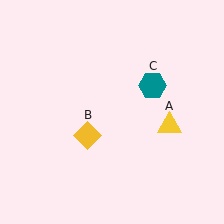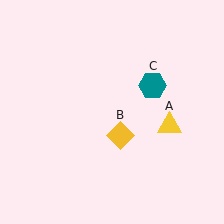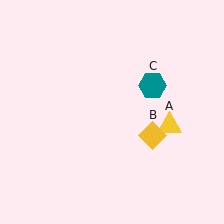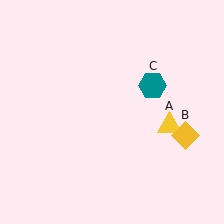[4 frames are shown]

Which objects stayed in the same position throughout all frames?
Yellow triangle (object A) and teal hexagon (object C) remained stationary.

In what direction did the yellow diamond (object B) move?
The yellow diamond (object B) moved right.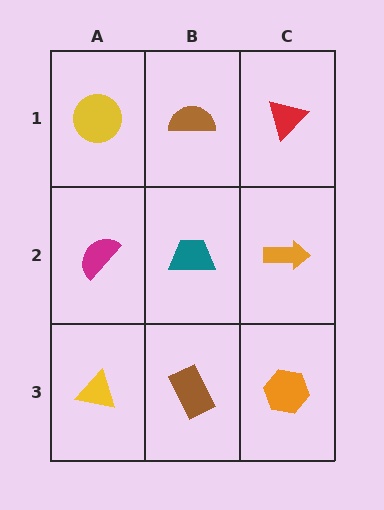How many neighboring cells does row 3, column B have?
3.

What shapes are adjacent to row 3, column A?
A magenta semicircle (row 2, column A), a brown rectangle (row 3, column B).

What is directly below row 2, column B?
A brown rectangle.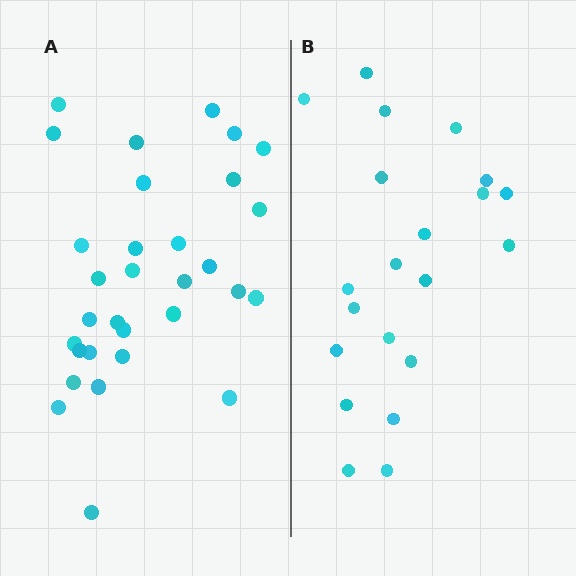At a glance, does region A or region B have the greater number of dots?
Region A (the left region) has more dots.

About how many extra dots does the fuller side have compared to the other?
Region A has roughly 10 or so more dots than region B.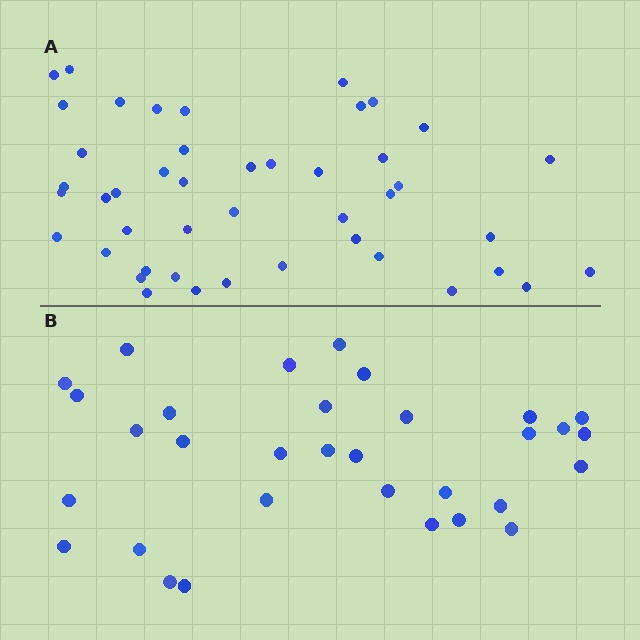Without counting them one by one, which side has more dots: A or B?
Region A (the top region) has more dots.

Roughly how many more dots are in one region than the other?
Region A has approximately 15 more dots than region B.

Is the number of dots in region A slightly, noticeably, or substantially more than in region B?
Region A has noticeably more, but not dramatically so. The ratio is roughly 1.4 to 1.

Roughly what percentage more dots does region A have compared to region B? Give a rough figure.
About 40% more.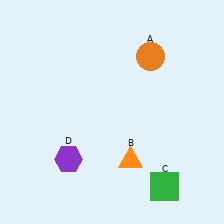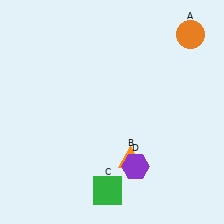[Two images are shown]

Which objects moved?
The objects that moved are: the orange circle (A), the green square (C), the purple hexagon (D).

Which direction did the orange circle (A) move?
The orange circle (A) moved right.